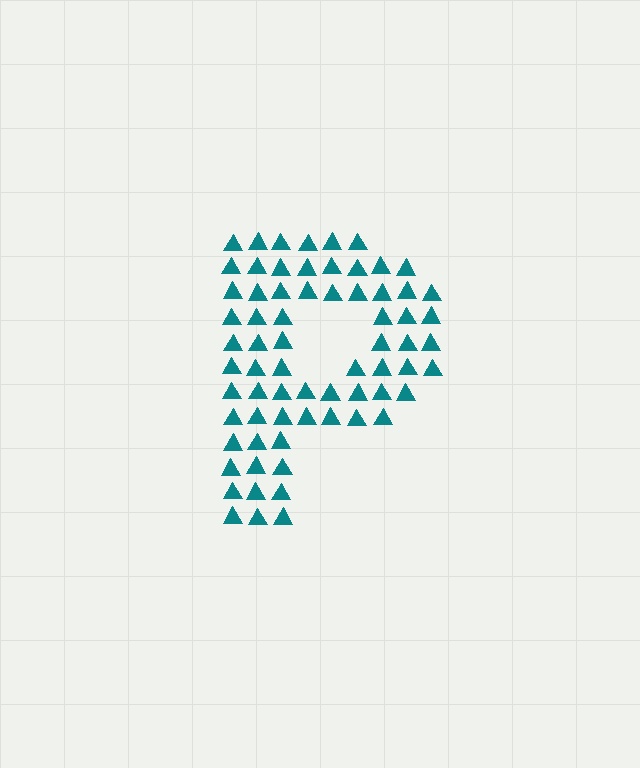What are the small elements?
The small elements are triangles.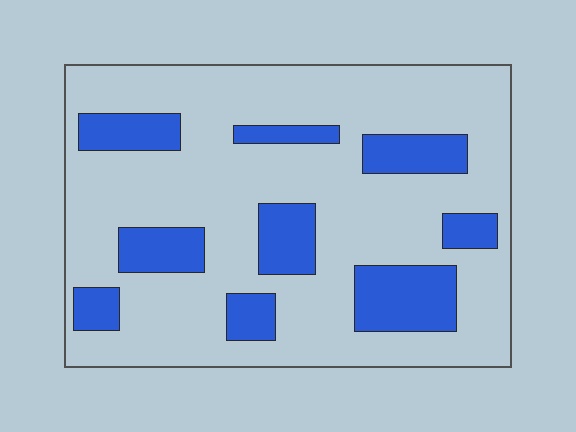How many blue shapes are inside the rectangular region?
9.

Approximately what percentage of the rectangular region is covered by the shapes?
Approximately 25%.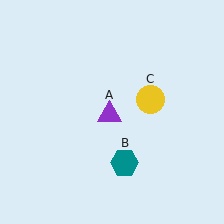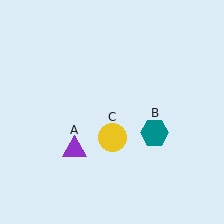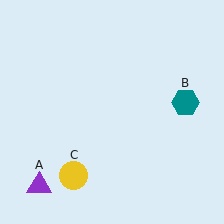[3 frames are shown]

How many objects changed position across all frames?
3 objects changed position: purple triangle (object A), teal hexagon (object B), yellow circle (object C).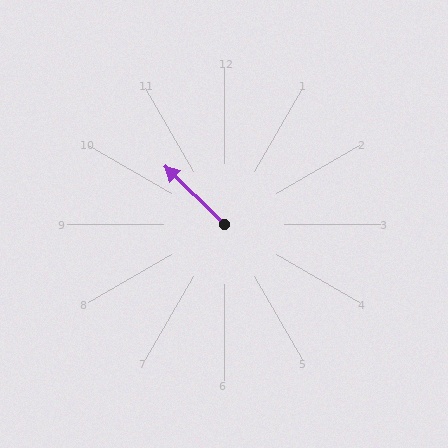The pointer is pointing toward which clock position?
Roughly 10 o'clock.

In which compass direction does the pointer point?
Northwest.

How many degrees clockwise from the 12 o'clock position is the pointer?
Approximately 314 degrees.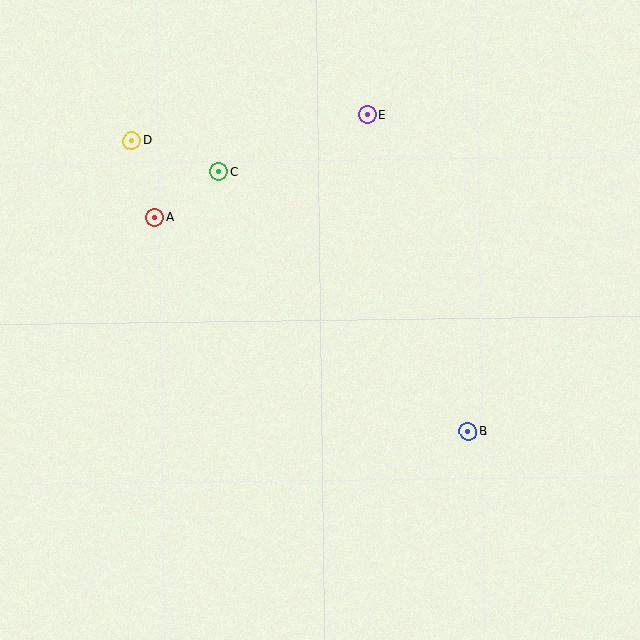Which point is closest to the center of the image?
Point C at (219, 172) is closest to the center.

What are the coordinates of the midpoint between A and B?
The midpoint between A and B is at (311, 324).